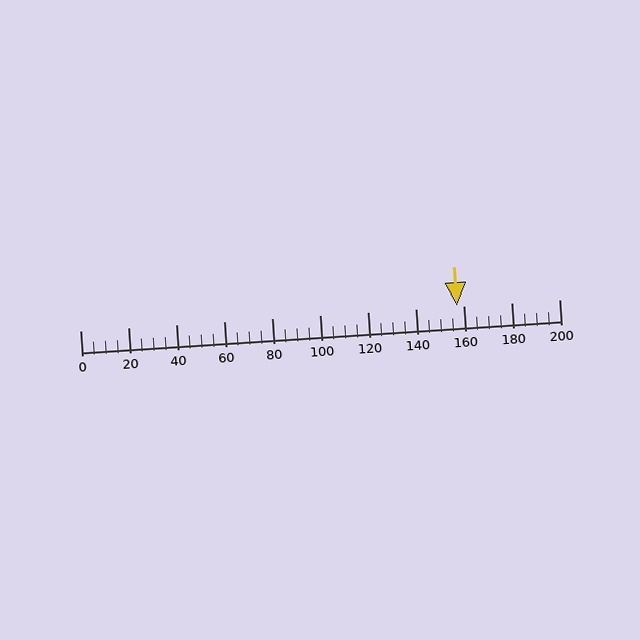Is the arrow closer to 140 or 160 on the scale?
The arrow is closer to 160.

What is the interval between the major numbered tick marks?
The major tick marks are spaced 20 units apart.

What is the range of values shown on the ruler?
The ruler shows values from 0 to 200.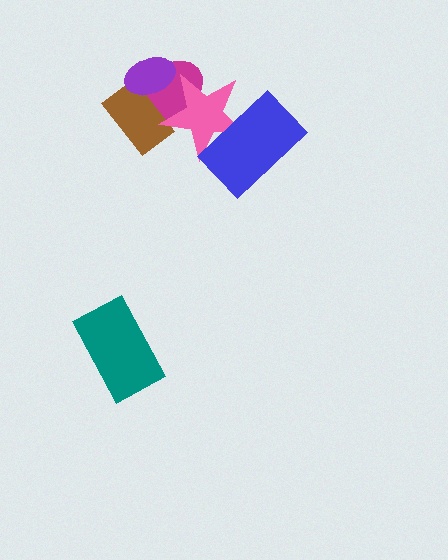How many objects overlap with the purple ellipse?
2 objects overlap with the purple ellipse.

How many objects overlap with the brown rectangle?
3 objects overlap with the brown rectangle.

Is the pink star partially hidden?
Yes, it is partially covered by another shape.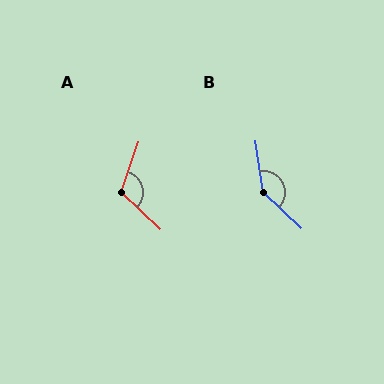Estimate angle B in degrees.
Approximately 142 degrees.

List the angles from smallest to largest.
A (114°), B (142°).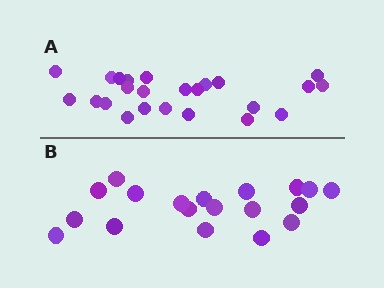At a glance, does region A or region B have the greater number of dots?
Region A (the top region) has more dots.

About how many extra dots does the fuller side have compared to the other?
Region A has about 5 more dots than region B.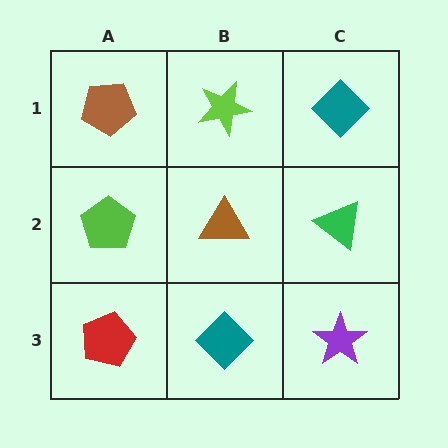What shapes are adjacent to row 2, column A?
A brown pentagon (row 1, column A), a red pentagon (row 3, column A), a brown triangle (row 2, column B).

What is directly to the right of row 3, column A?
A teal diamond.